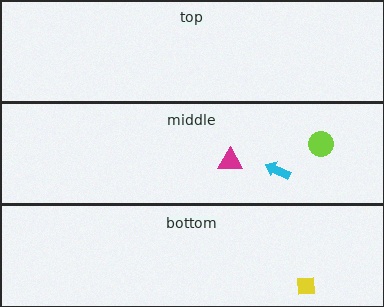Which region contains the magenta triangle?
The middle region.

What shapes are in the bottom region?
The yellow square.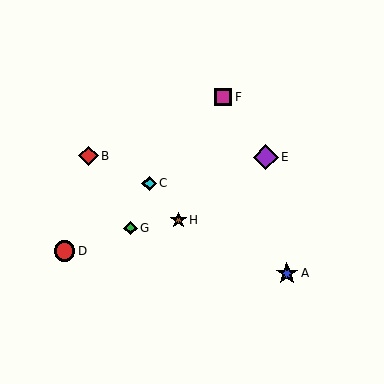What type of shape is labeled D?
Shape D is a red circle.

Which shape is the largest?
The purple diamond (labeled E) is the largest.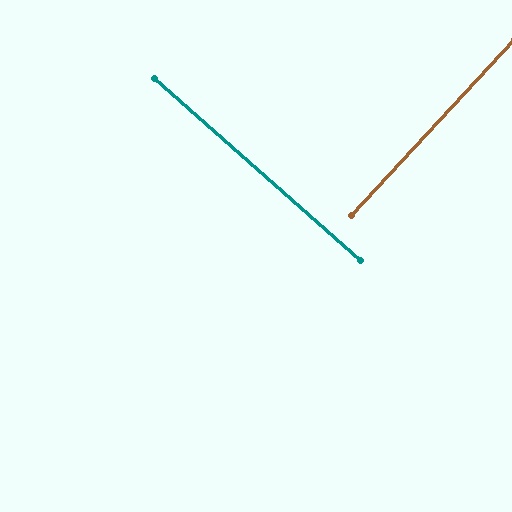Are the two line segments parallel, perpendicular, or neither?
Perpendicular — they meet at approximately 89°.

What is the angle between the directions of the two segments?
Approximately 89 degrees.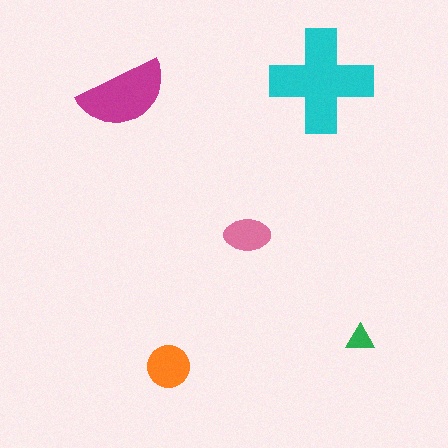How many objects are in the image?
There are 5 objects in the image.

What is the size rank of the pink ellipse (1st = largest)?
4th.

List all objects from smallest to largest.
The green triangle, the pink ellipse, the orange circle, the magenta semicircle, the cyan cross.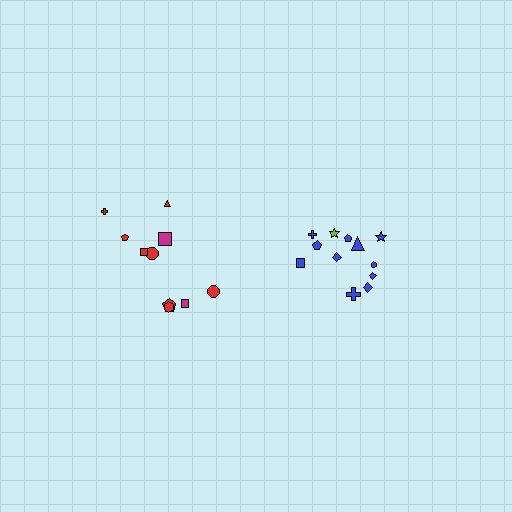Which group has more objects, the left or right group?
The right group.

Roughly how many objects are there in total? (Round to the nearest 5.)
Roughly 20 objects in total.